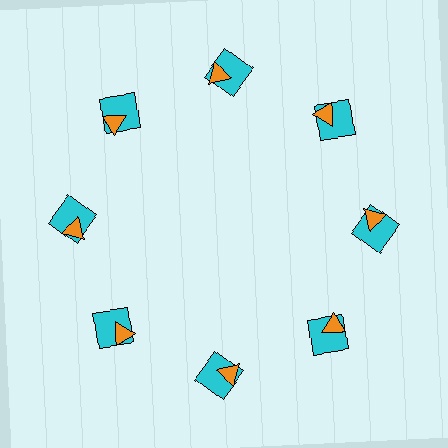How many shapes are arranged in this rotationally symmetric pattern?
There are 16 shapes, arranged in 8 groups of 2.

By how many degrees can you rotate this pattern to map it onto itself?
The pattern maps onto itself every 45 degrees of rotation.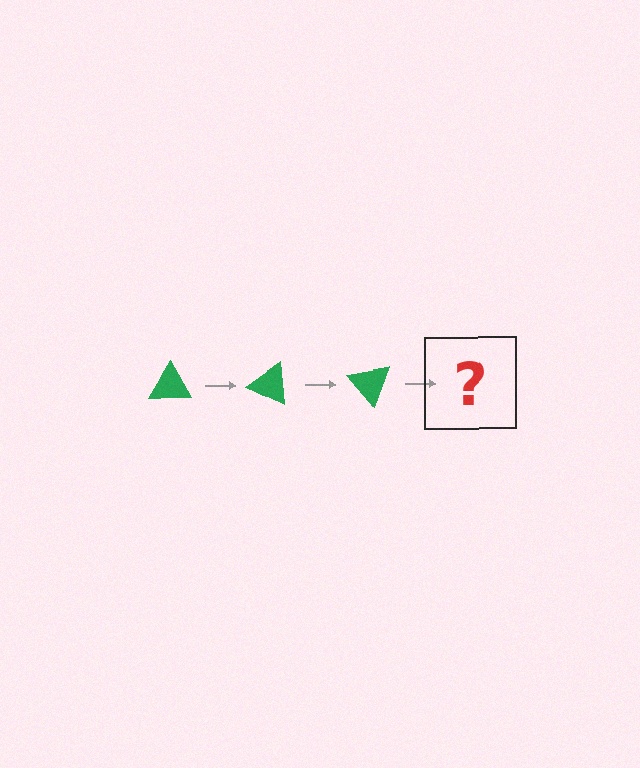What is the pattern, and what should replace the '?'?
The pattern is that the triangle rotates 25 degrees each step. The '?' should be a green triangle rotated 75 degrees.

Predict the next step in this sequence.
The next step is a green triangle rotated 75 degrees.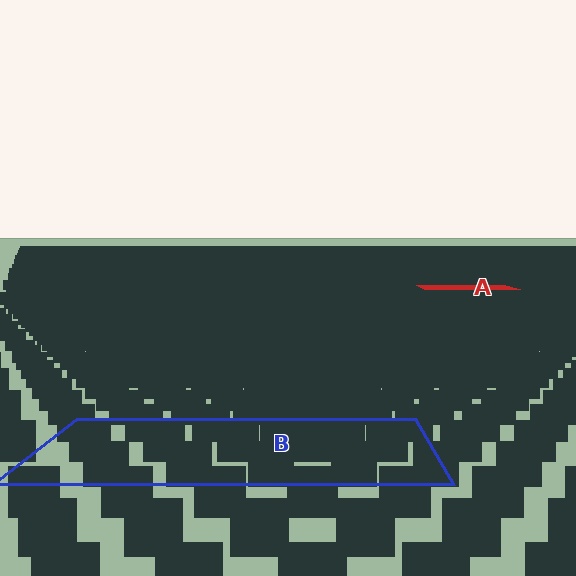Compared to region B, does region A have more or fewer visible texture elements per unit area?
Region A has more texture elements per unit area — they are packed more densely because it is farther away.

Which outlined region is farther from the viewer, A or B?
Region A is farther from the viewer — the texture elements inside it appear smaller and more densely packed.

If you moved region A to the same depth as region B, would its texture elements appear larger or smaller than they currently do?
They would appear larger. At a closer depth, the same texture elements are projected at a bigger on-screen size.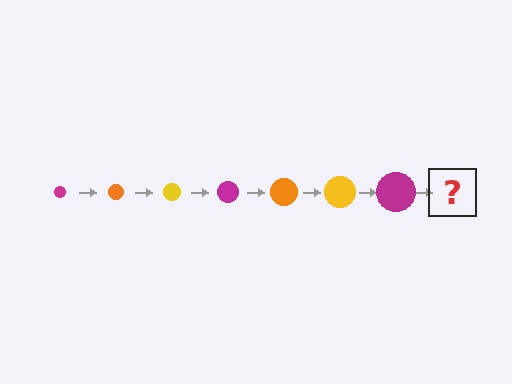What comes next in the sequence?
The next element should be an orange circle, larger than the previous one.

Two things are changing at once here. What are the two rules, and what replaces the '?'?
The two rules are that the circle grows larger each step and the color cycles through magenta, orange, and yellow. The '?' should be an orange circle, larger than the previous one.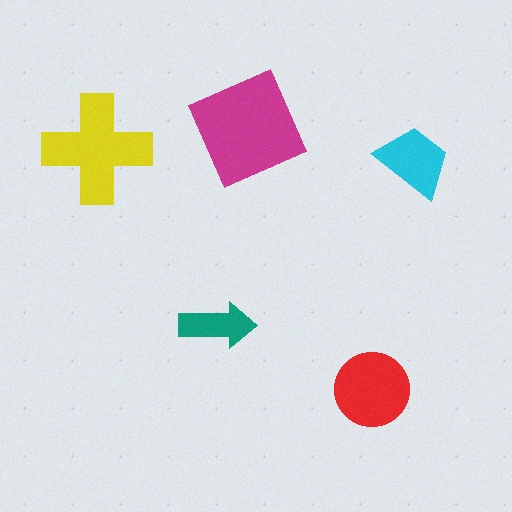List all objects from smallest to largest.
The teal arrow, the cyan trapezoid, the red circle, the yellow cross, the magenta diamond.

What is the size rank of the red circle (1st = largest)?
3rd.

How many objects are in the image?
There are 5 objects in the image.